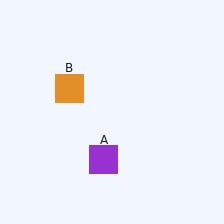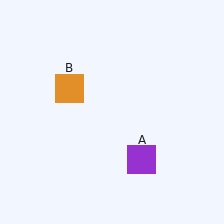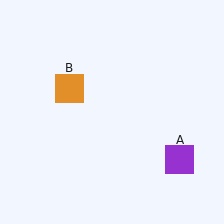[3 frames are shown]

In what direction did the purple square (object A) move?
The purple square (object A) moved right.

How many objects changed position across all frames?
1 object changed position: purple square (object A).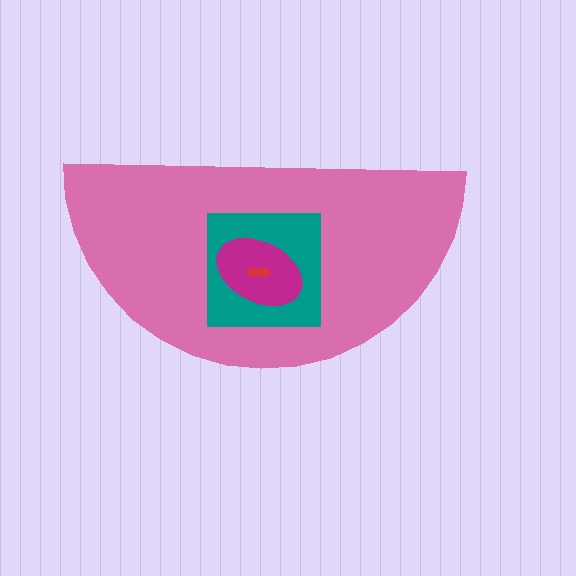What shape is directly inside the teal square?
The magenta ellipse.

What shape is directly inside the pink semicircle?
The teal square.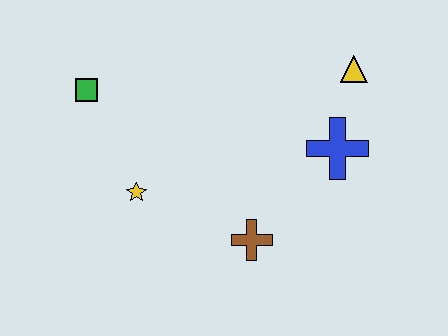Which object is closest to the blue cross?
The yellow triangle is closest to the blue cross.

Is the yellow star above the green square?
No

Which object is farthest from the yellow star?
The yellow triangle is farthest from the yellow star.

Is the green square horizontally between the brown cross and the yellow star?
No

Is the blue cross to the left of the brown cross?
No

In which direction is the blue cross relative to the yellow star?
The blue cross is to the right of the yellow star.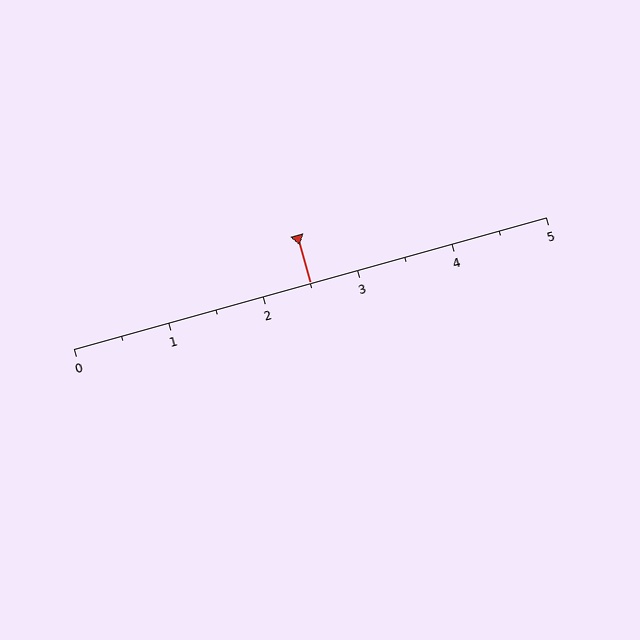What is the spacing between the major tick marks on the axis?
The major ticks are spaced 1 apart.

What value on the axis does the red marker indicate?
The marker indicates approximately 2.5.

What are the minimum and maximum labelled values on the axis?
The axis runs from 0 to 5.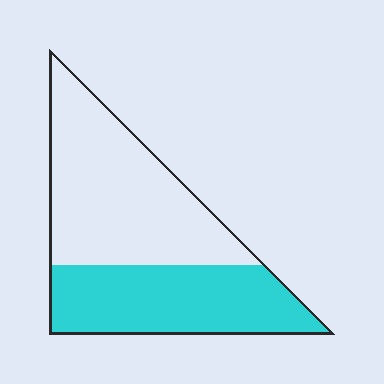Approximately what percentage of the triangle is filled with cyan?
Approximately 45%.